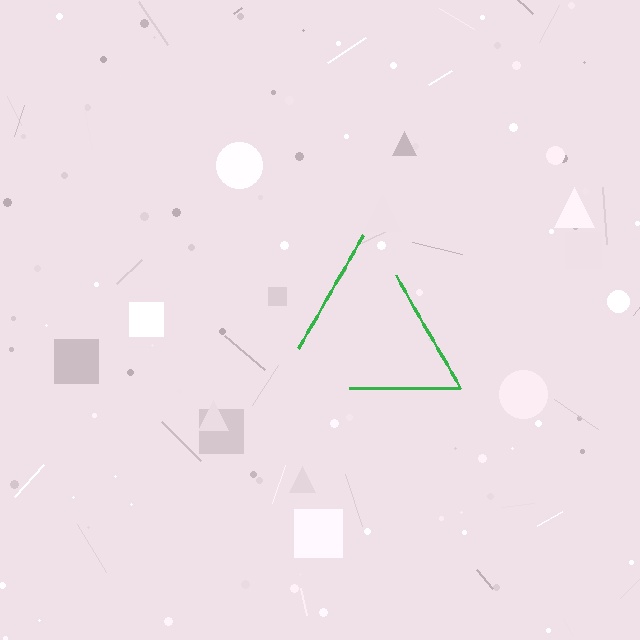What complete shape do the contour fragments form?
The contour fragments form a triangle.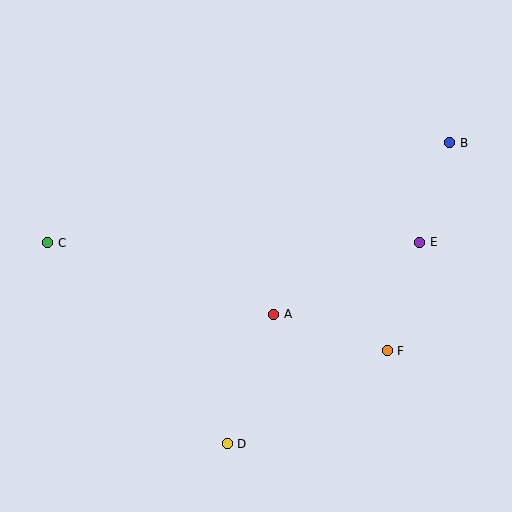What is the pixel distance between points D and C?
The distance between D and C is 269 pixels.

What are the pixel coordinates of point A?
Point A is at (274, 314).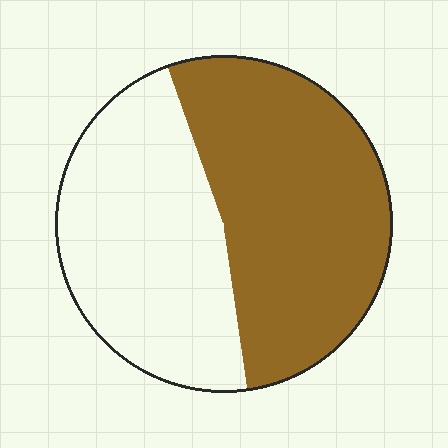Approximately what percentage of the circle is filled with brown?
Approximately 55%.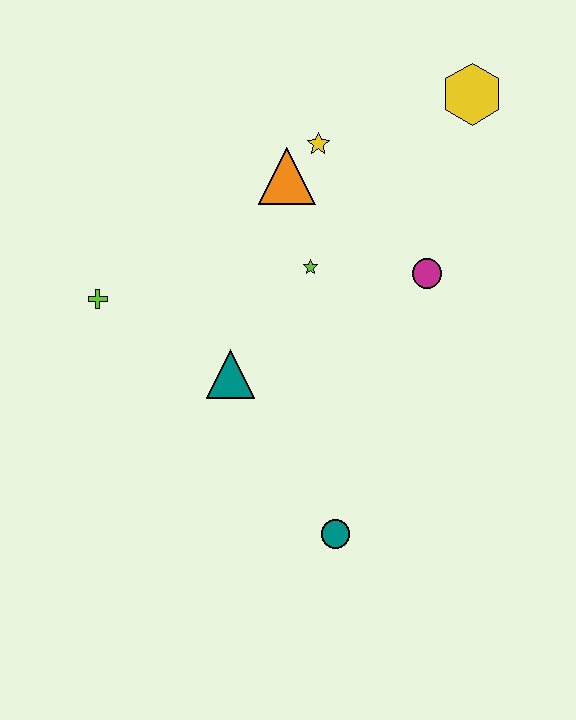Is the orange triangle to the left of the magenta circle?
Yes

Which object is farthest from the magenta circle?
The lime cross is farthest from the magenta circle.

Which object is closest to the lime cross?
The teal triangle is closest to the lime cross.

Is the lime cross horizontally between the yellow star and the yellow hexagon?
No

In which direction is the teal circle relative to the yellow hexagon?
The teal circle is below the yellow hexagon.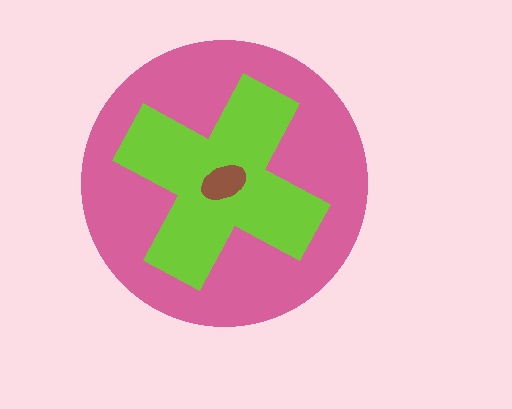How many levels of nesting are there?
3.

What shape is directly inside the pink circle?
The lime cross.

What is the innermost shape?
The brown ellipse.